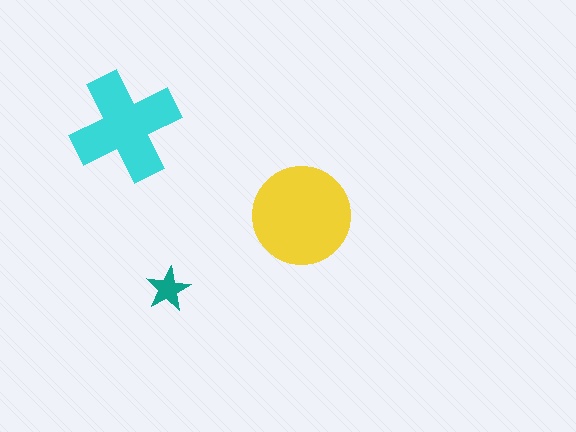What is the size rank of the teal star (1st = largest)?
3rd.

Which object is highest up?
The cyan cross is topmost.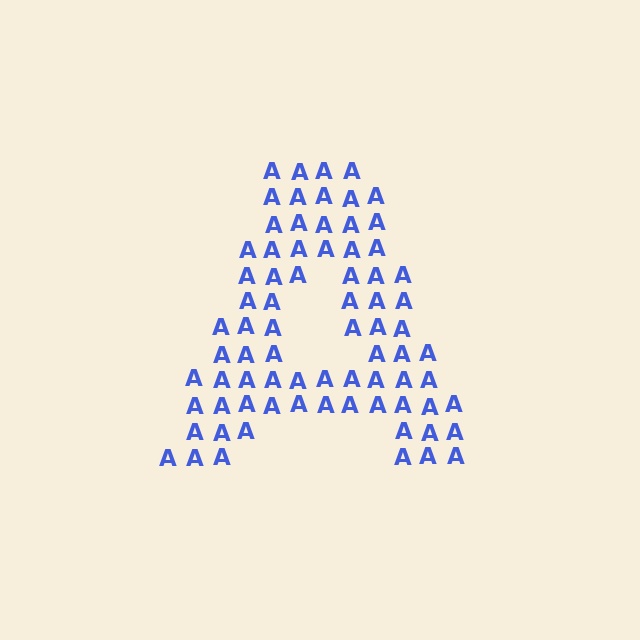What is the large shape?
The large shape is the letter A.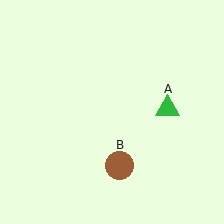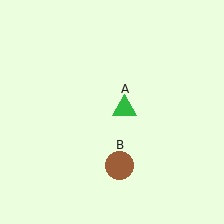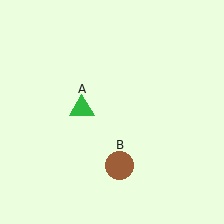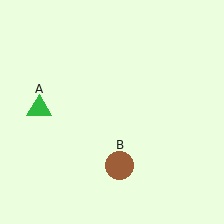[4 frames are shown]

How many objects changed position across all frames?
1 object changed position: green triangle (object A).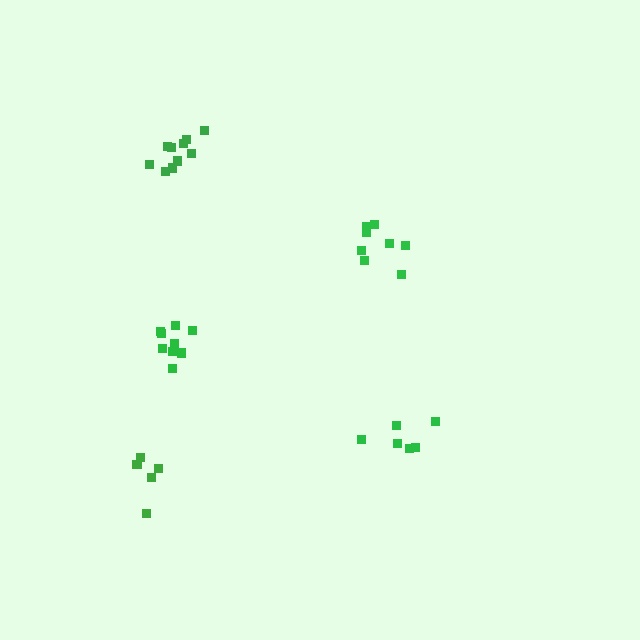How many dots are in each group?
Group 1: 6 dots, Group 2: 9 dots, Group 3: 10 dots, Group 4: 8 dots, Group 5: 5 dots (38 total).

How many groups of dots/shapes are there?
There are 5 groups.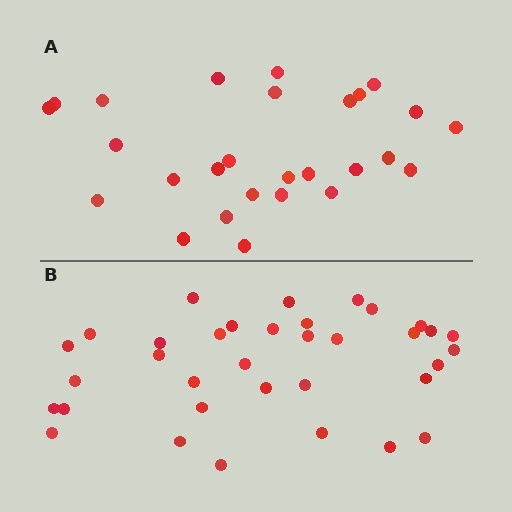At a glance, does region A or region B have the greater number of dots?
Region B (the bottom region) has more dots.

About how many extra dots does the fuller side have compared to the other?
Region B has roughly 8 or so more dots than region A.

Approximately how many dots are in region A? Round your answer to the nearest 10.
About 30 dots. (The exact count is 27, which rounds to 30.)